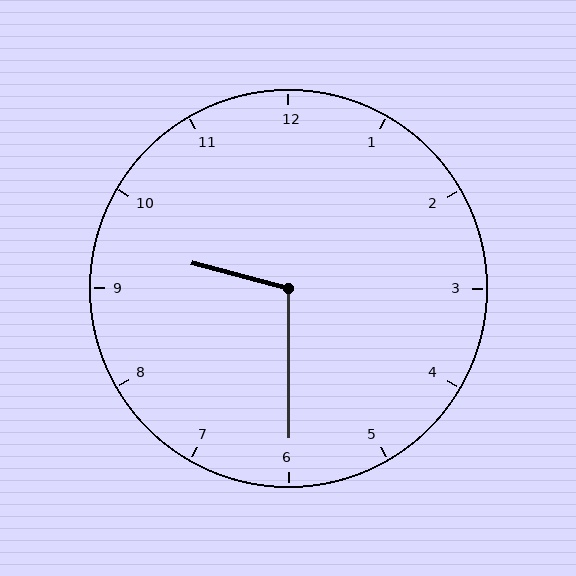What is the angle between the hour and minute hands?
Approximately 105 degrees.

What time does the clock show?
9:30.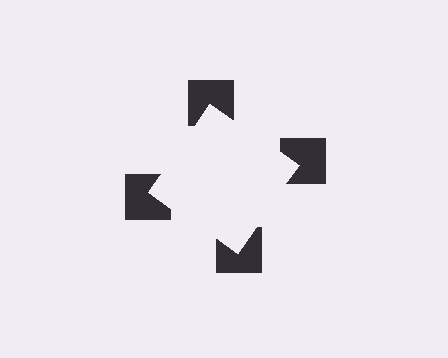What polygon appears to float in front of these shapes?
An illusory square — its edges are inferred from the aligned wedge cuts in the notched squares, not physically drawn.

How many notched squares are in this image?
There are 4 — one at each vertex of the illusory square.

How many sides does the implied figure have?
4 sides.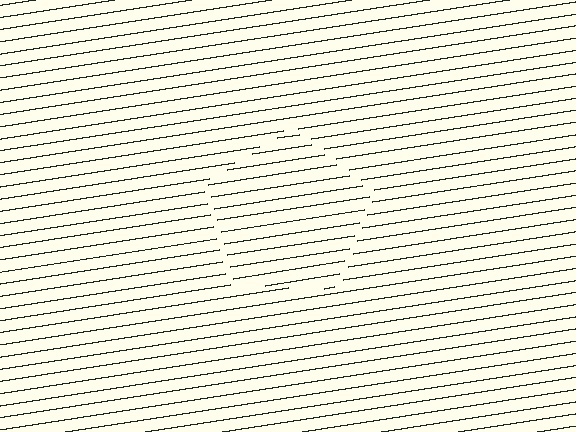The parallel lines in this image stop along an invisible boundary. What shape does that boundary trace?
An illusory pentagon. The interior of the shape contains the same grating, shifted by half a period — the contour is defined by the phase discontinuity where line-ends from the inner and outer gratings abut.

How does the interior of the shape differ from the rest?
The interior of the shape contains the same grating, shifted by half a period — the contour is defined by the phase discontinuity where line-ends from the inner and outer gratings abut.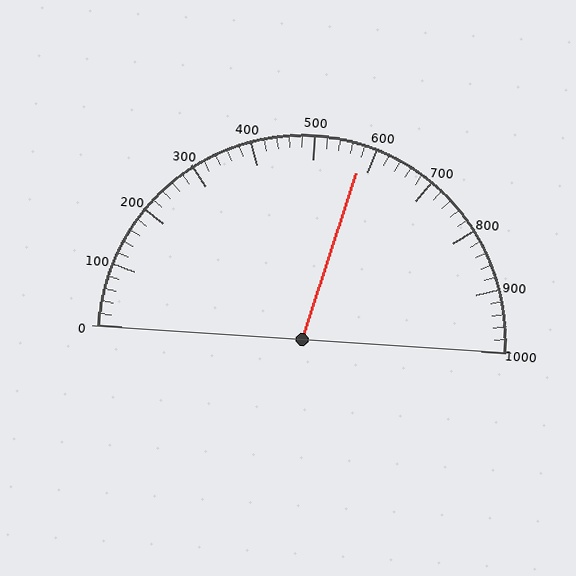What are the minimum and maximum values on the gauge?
The gauge ranges from 0 to 1000.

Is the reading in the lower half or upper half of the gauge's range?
The reading is in the upper half of the range (0 to 1000).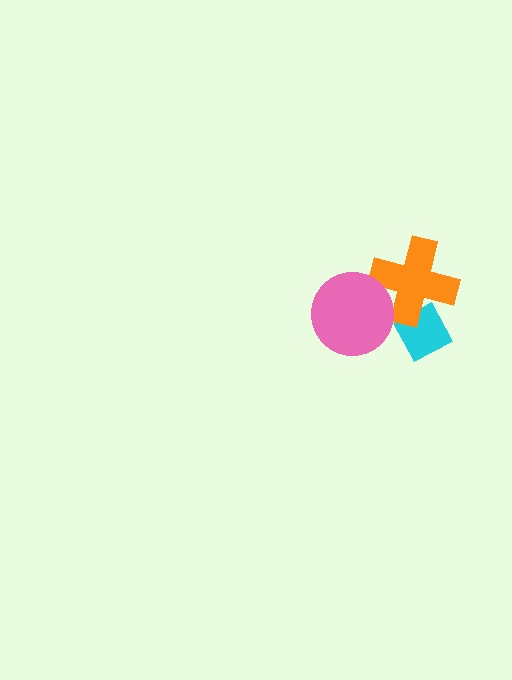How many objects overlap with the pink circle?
1 object overlaps with the pink circle.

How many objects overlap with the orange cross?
2 objects overlap with the orange cross.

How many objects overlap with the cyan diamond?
1 object overlaps with the cyan diamond.